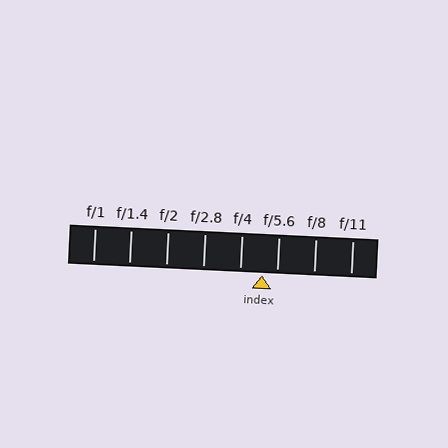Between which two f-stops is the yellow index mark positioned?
The index mark is between f/4 and f/5.6.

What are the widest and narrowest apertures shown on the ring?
The widest aperture shown is f/1 and the narrowest is f/11.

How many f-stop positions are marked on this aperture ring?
There are 8 f-stop positions marked.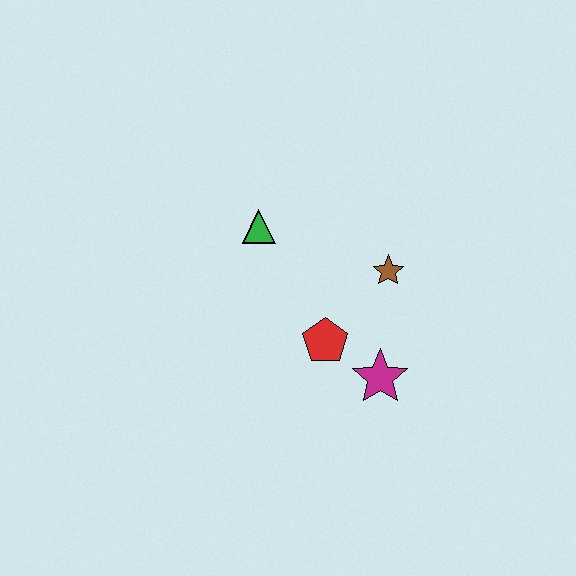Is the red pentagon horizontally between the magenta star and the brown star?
No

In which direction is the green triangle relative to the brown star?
The green triangle is to the left of the brown star.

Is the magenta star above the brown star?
No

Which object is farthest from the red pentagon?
The green triangle is farthest from the red pentagon.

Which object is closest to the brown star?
The red pentagon is closest to the brown star.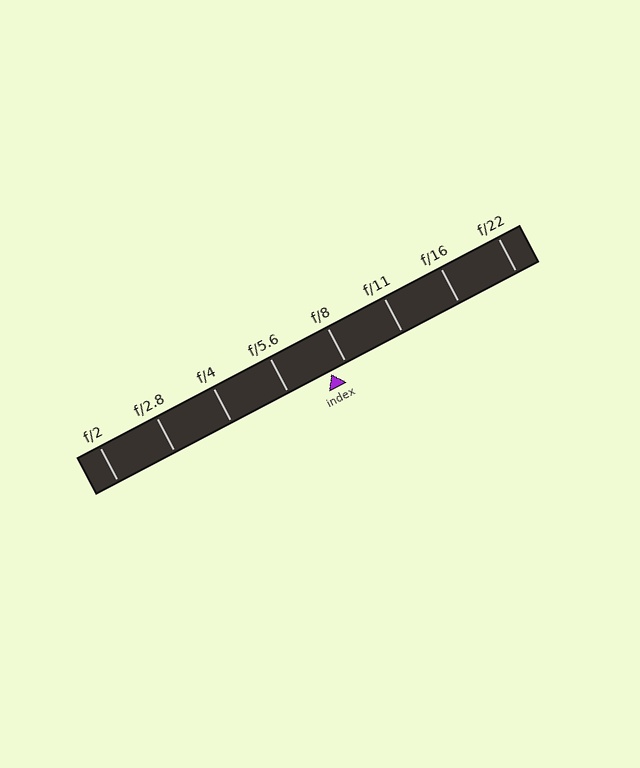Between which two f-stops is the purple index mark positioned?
The index mark is between f/5.6 and f/8.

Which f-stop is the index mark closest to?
The index mark is closest to f/8.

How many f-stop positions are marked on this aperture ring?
There are 8 f-stop positions marked.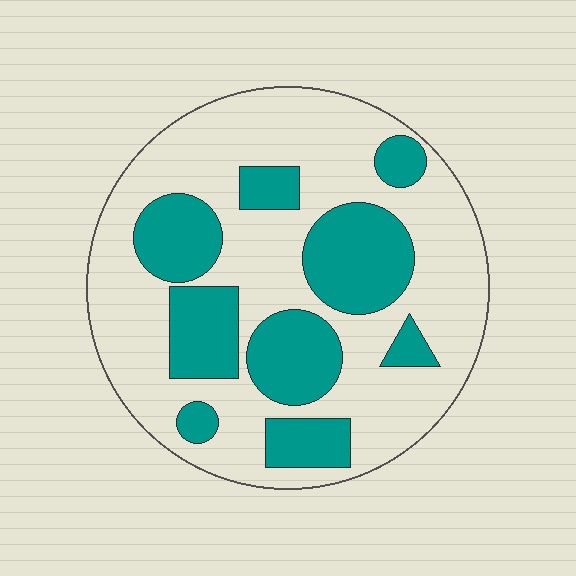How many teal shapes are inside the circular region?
9.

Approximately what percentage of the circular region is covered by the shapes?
Approximately 35%.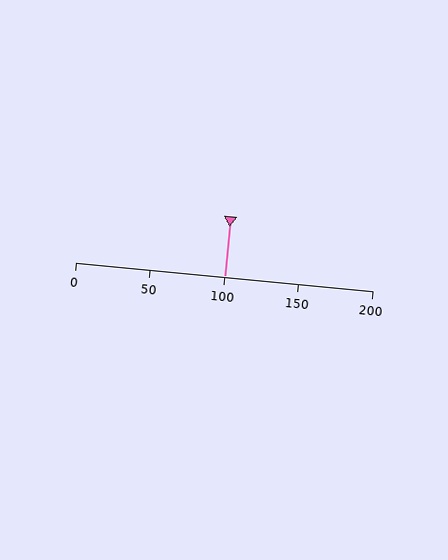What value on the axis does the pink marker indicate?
The marker indicates approximately 100.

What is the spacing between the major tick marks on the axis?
The major ticks are spaced 50 apart.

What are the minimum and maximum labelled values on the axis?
The axis runs from 0 to 200.